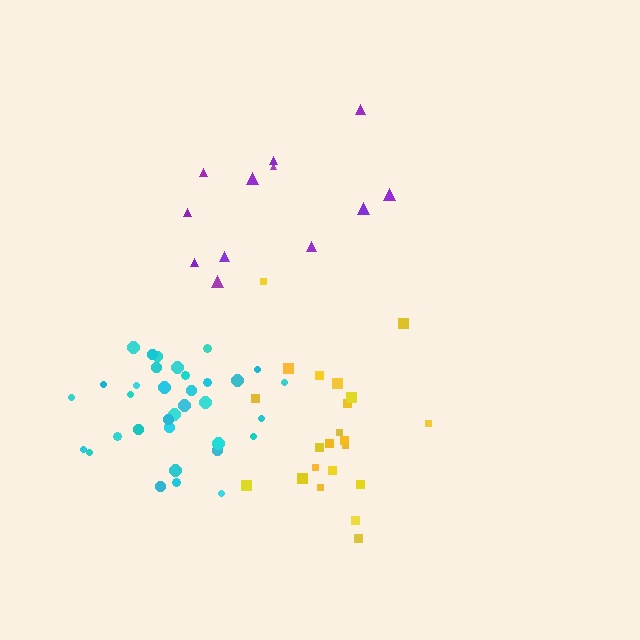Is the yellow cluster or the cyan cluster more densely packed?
Cyan.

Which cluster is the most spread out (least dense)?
Purple.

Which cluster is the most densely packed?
Cyan.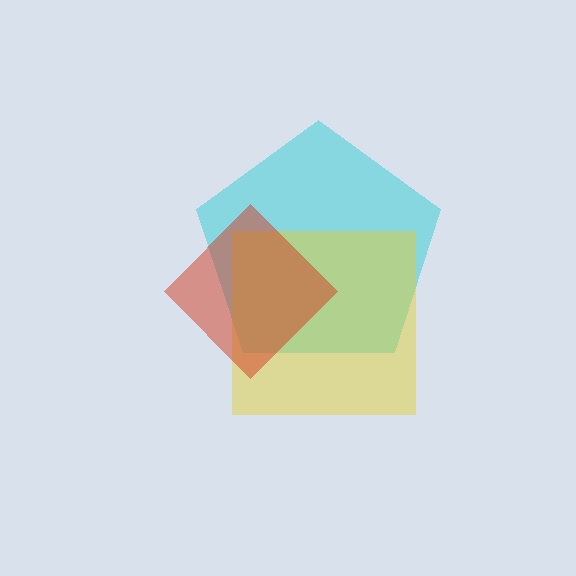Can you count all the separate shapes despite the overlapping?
Yes, there are 3 separate shapes.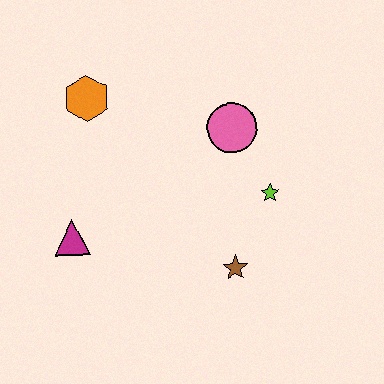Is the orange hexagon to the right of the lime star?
No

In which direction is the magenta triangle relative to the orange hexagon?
The magenta triangle is below the orange hexagon.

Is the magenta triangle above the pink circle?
No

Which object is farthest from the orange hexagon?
The brown star is farthest from the orange hexagon.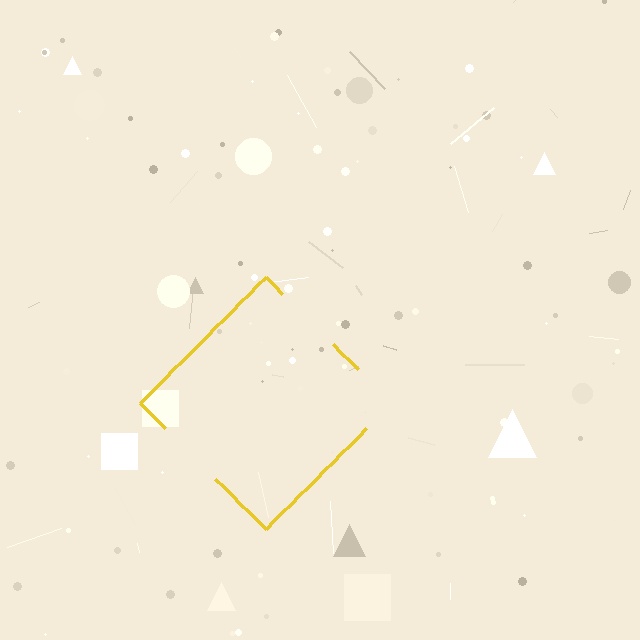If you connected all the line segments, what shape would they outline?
They would outline a diamond.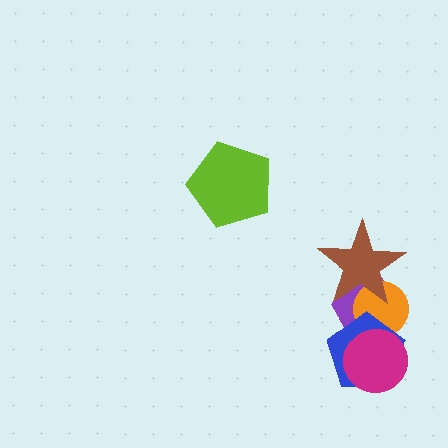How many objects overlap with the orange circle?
4 objects overlap with the orange circle.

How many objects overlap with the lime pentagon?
0 objects overlap with the lime pentagon.